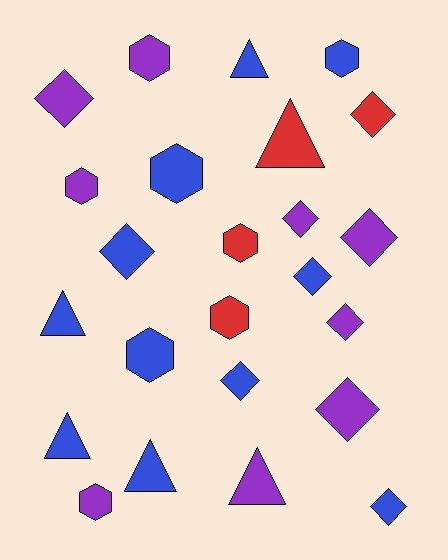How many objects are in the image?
There are 24 objects.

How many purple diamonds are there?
There are 5 purple diamonds.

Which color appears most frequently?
Blue, with 11 objects.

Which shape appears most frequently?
Diamond, with 10 objects.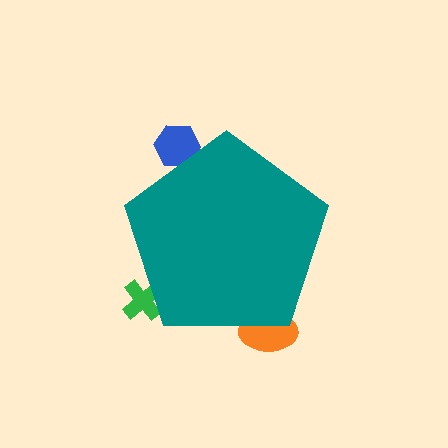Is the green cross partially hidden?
Yes, the green cross is partially hidden behind the teal pentagon.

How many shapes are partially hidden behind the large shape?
3 shapes are partially hidden.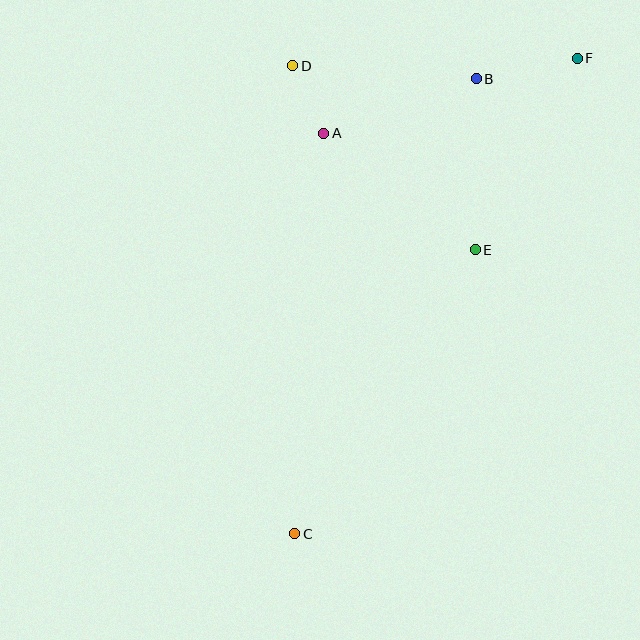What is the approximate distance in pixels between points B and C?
The distance between B and C is approximately 490 pixels.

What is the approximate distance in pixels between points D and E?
The distance between D and E is approximately 259 pixels.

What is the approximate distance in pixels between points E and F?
The distance between E and F is approximately 217 pixels.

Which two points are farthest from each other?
Points C and F are farthest from each other.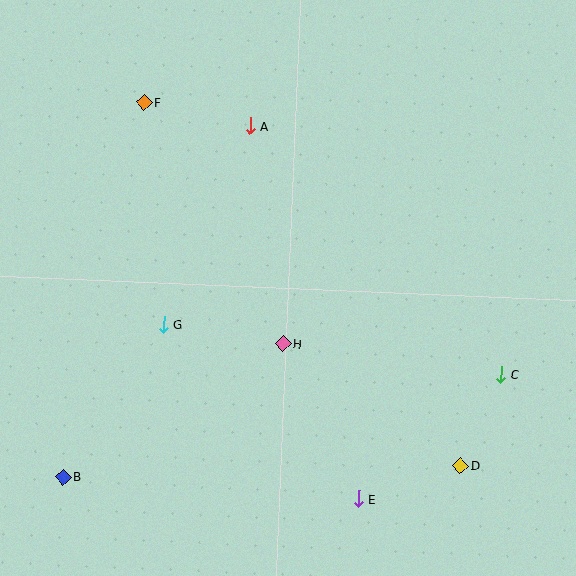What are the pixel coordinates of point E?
Point E is at (358, 499).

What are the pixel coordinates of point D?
Point D is at (460, 465).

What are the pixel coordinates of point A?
Point A is at (250, 126).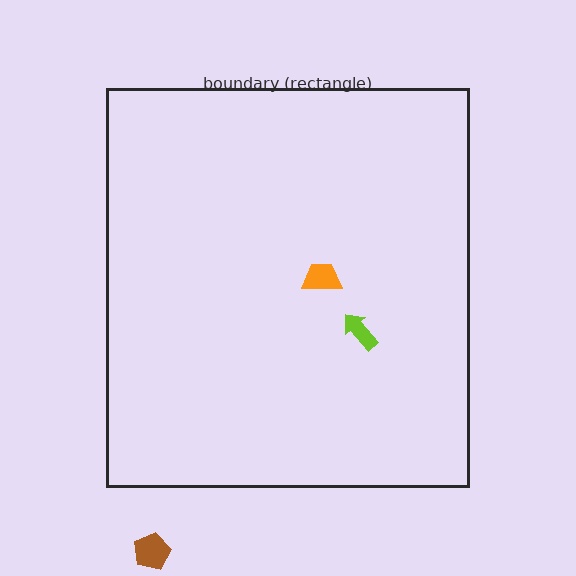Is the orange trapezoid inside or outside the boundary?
Inside.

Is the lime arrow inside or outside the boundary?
Inside.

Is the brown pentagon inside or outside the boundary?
Outside.